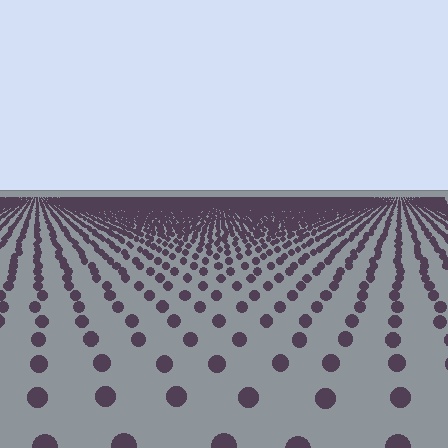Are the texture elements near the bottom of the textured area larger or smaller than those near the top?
Larger. Near the bottom, elements are closer to the viewer and appear at a bigger on-screen size.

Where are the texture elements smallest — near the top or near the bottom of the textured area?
Near the top.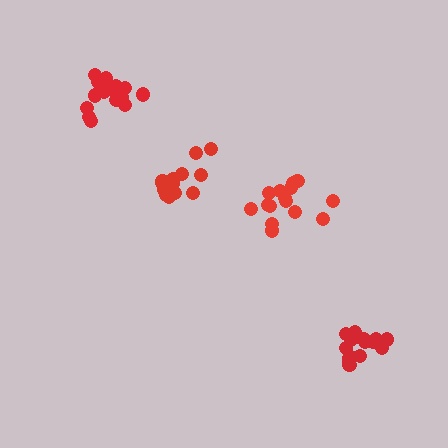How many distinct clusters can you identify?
There are 4 distinct clusters.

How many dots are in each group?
Group 1: 15 dots, Group 2: 16 dots, Group 3: 17 dots, Group 4: 15 dots (63 total).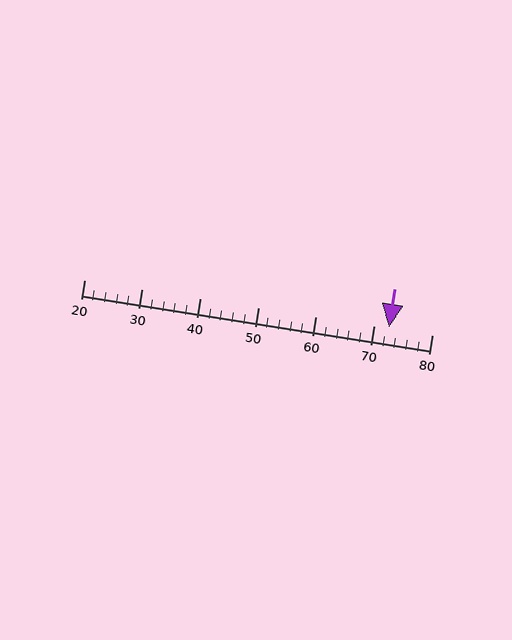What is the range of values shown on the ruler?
The ruler shows values from 20 to 80.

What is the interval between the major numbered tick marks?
The major tick marks are spaced 10 units apart.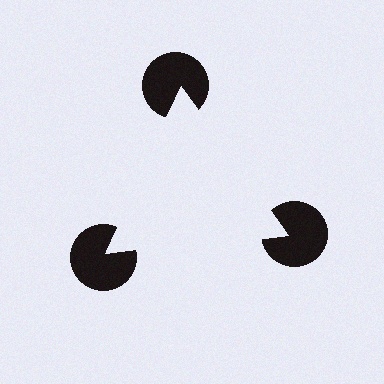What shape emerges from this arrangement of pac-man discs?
An illusory triangle — its edges are inferred from the aligned wedge cuts in the pac-man discs, not physically drawn.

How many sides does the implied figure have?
3 sides.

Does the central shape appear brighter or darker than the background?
It typically appears slightly brighter than the background, even though no actual brightness change is drawn.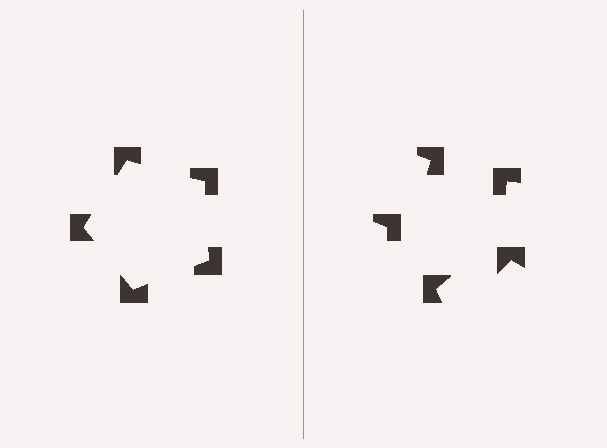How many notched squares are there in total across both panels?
10 — 5 on each side.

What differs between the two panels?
The notched squares are positioned identically on both sides; only the wedge orientations differ. On the left they align to a pentagon; on the right they are misaligned.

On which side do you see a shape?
An illusory pentagon appears on the left side. On the right side the wedge cuts are rotated, so no coherent shape forms.